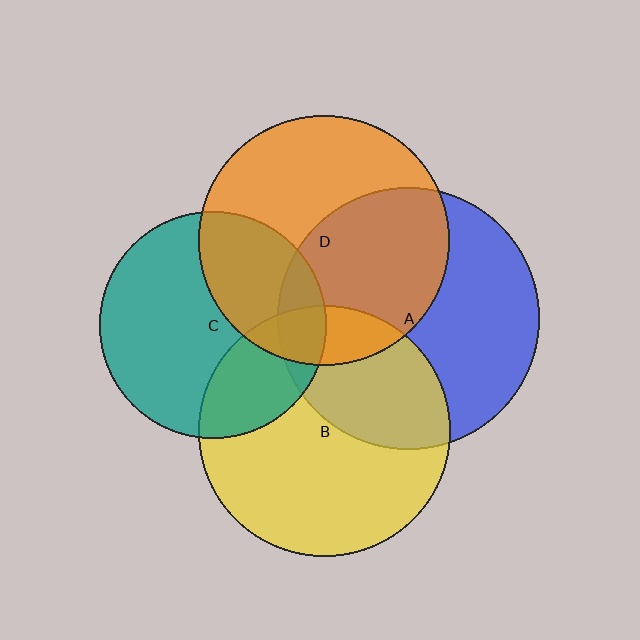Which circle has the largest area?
Circle A (blue).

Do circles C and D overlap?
Yes.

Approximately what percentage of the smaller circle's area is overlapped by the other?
Approximately 35%.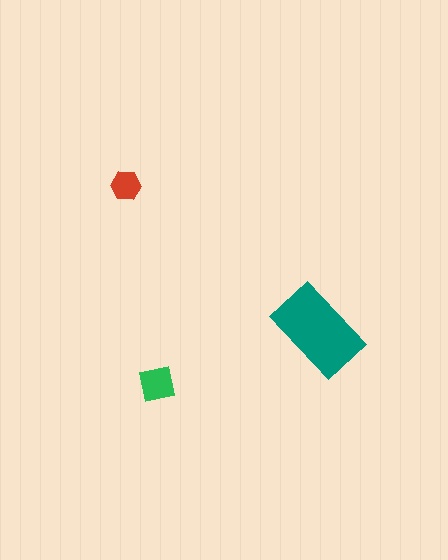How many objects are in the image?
There are 3 objects in the image.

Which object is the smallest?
The red hexagon.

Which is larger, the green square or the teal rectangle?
The teal rectangle.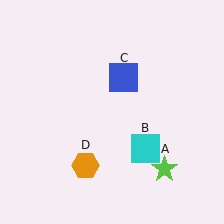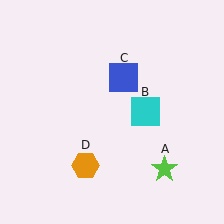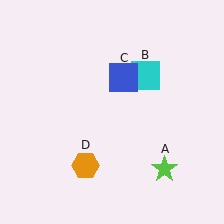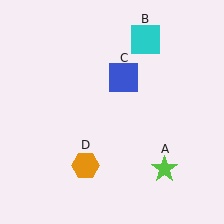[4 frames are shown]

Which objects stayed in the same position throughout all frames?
Lime star (object A) and blue square (object C) and orange hexagon (object D) remained stationary.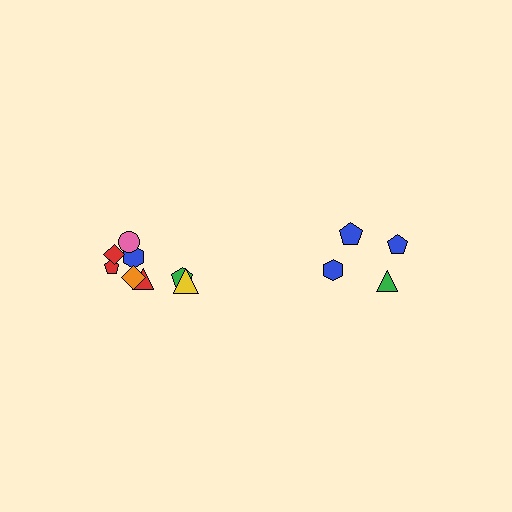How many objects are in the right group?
There are 4 objects.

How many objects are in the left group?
There are 8 objects.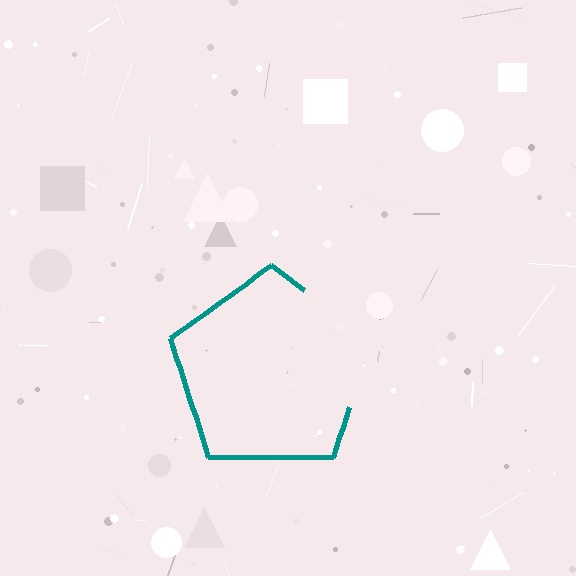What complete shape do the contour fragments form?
The contour fragments form a pentagon.